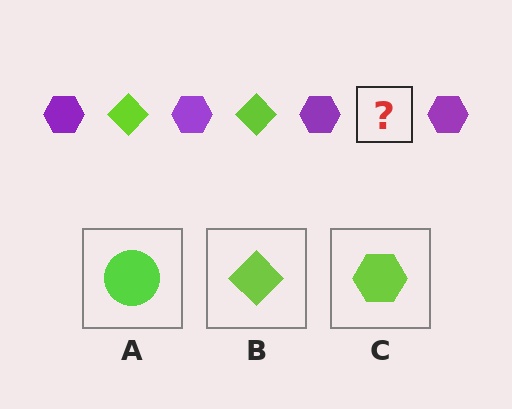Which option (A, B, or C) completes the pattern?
B.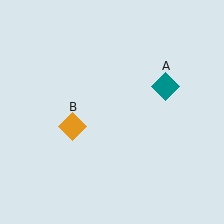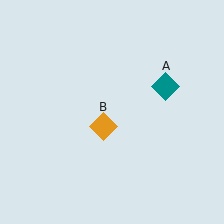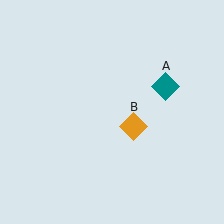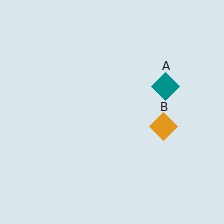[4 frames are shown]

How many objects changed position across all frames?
1 object changed position: orange diamond (object B).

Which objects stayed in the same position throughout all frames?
Teal diamond (object A) remained stationary.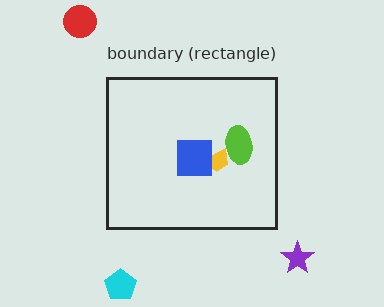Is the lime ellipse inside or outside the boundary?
Inside.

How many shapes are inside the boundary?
3 inside, 3 outside.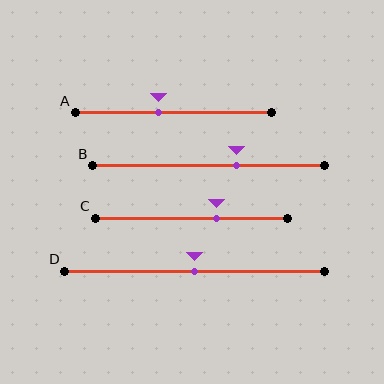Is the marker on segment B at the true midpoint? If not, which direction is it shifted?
No, the marker on segment B is shifted to the right by about 12% of the segment length.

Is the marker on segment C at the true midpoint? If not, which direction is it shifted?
No, the marker on segment C is shifted to the right by about 13% of the segment length.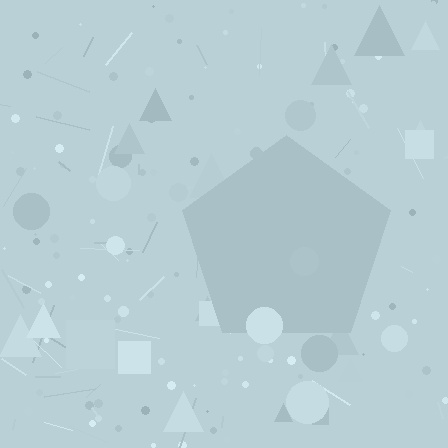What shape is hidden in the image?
A pentagon is hidden in the image.